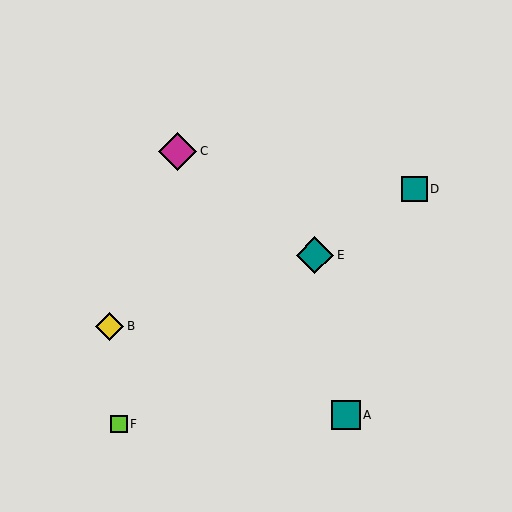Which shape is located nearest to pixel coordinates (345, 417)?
The teal square (labeled A) at (346, 415) is nearest to that location.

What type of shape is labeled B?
Shape B is a yellow diamond.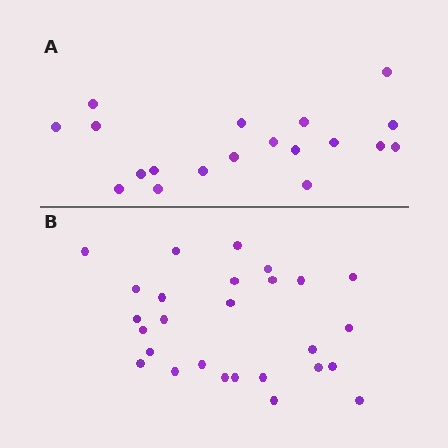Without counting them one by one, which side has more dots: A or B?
Region B (the bottom region) has more dots.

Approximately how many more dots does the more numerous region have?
Region B has roughly 8 or so more dots than region A.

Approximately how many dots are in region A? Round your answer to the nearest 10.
About 20 dots. (The exact count is 19, which rounds to 20.)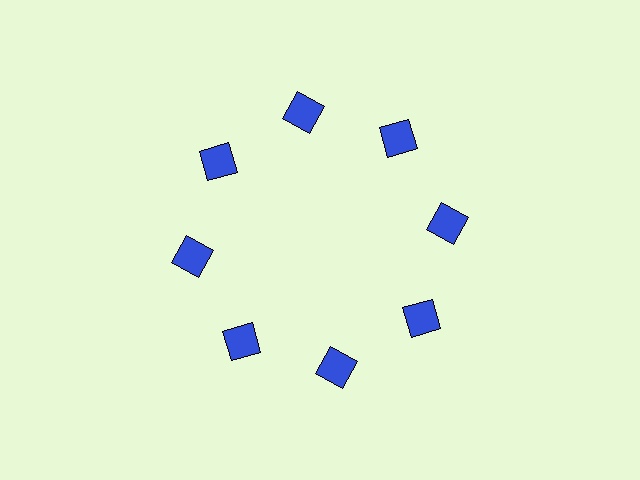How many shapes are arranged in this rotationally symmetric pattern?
There are 8 shapes, arranged in 8 groups of 1.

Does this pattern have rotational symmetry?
Yes, this pattern has 8-fold rotational symmetry. It looks the same after rotating 45 degrees around the center.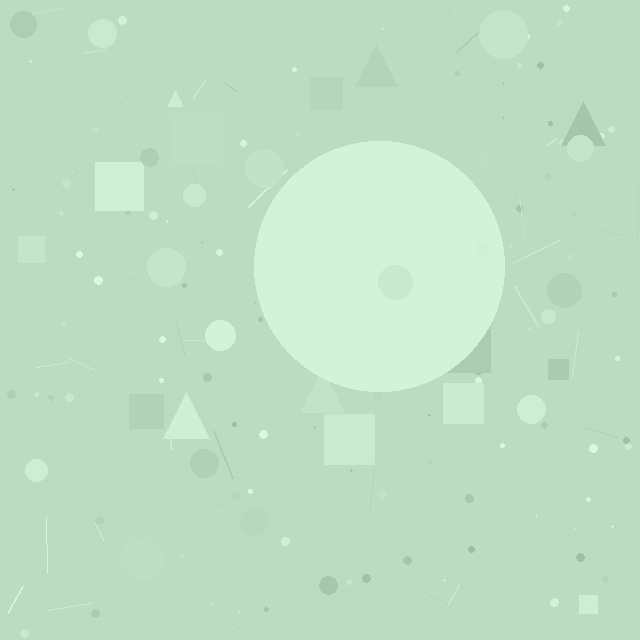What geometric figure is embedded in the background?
A circle is embedded in the background.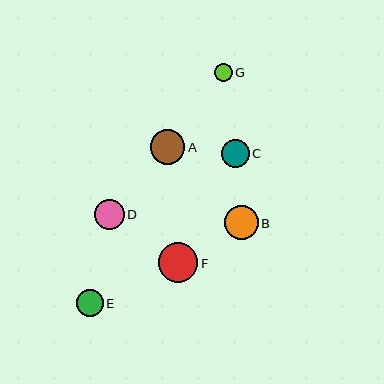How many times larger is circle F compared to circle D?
Circle F is approximately 1.3 times the size of circle D.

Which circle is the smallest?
Circle G is the smallest with a size of approximately 18 pixels.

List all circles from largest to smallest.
From largest to smallest: F, A, B, D, C, E, G.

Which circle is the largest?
Circle F is the largest with a size of approximately 39 pixels.